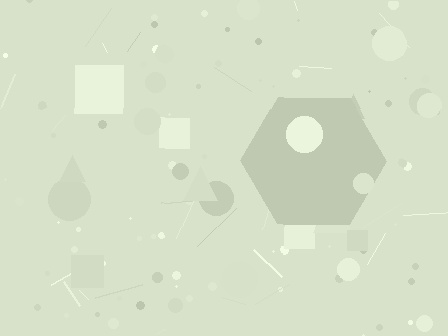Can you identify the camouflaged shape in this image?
The camouflaged shape is a hexagon.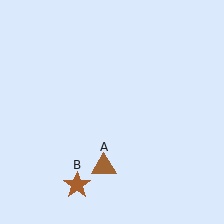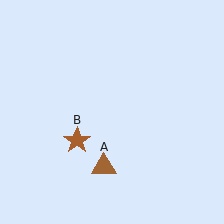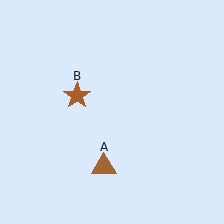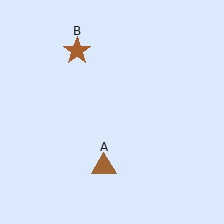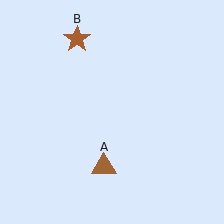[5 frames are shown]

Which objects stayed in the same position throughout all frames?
Brown triangle (object A) remained stationary.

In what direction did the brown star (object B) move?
The brown star (object B) moved up.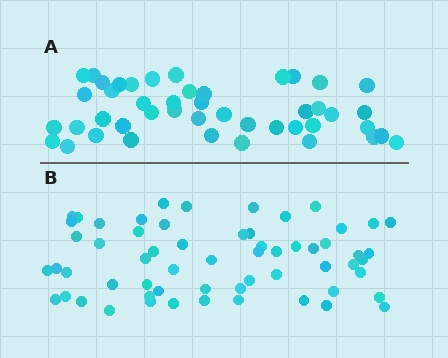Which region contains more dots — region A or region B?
Region B (the bottom region) has more dots.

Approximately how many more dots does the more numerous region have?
Region B has approximately 15 more dots than region A.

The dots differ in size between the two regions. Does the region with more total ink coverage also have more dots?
No. Region A has more total ink coverage because its dots are larger, but region B actually contains more individual dots. Total area can be misleading — the number of items is what matters here.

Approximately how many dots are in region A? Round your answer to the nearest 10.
About 40 dots. (The exact count is 45, which rounds to 40.)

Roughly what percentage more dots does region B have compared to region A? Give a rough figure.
About 35% more.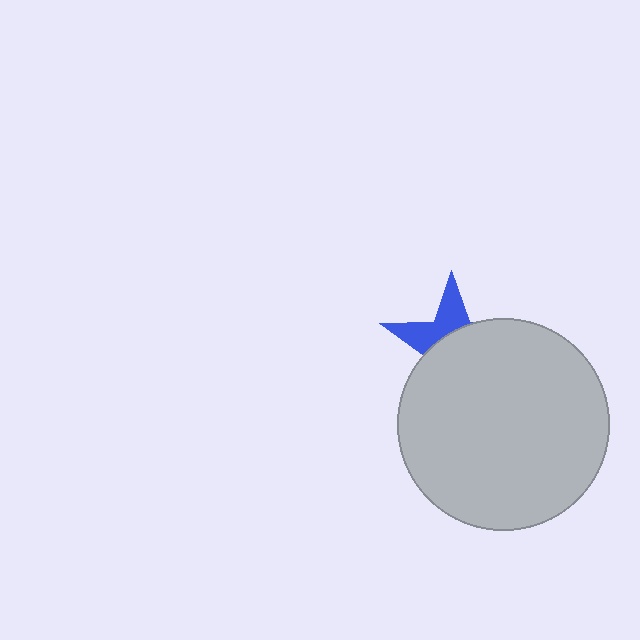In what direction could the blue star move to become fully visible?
The blue star could move up. That would shift it out from behind the light gray circle entirely.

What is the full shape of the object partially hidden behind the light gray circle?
The partially hidden object is a blue star.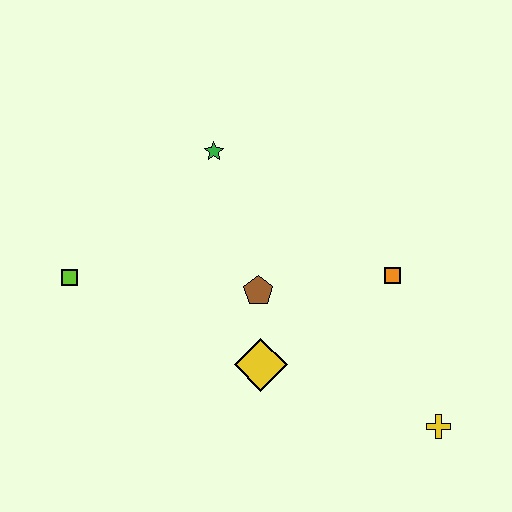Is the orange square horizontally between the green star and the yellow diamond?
No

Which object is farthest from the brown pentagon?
The yellow cross is farthest from the brown pentagon.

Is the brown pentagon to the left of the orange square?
Yes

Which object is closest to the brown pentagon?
The yellow diamond is closest to the brown pentagon.